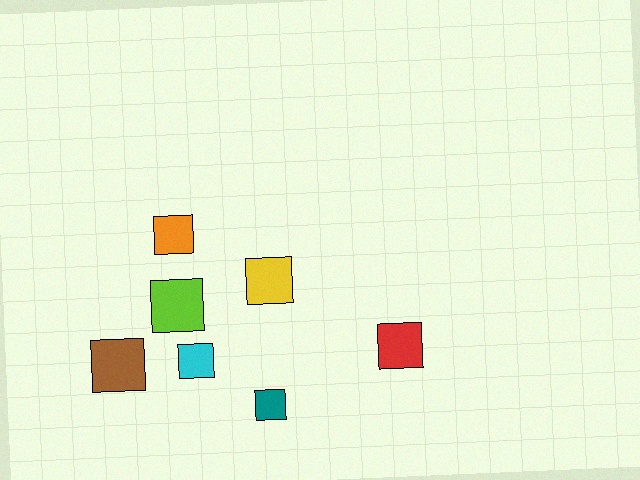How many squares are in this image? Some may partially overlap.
There are 7 squares.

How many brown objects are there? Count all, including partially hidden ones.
There is 1 brown object.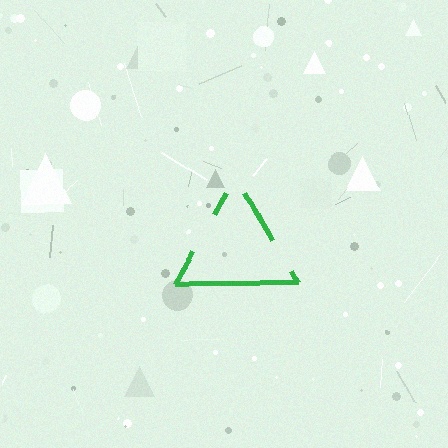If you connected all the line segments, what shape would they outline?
They would outline a triangle.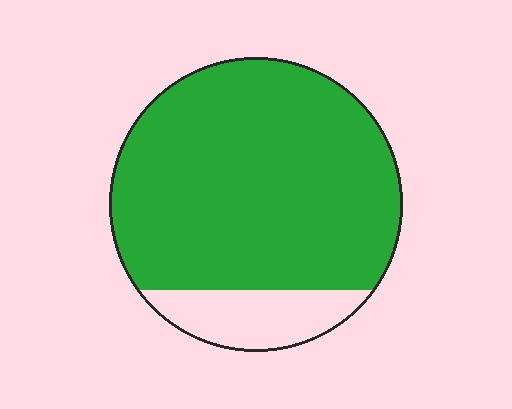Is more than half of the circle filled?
Yes.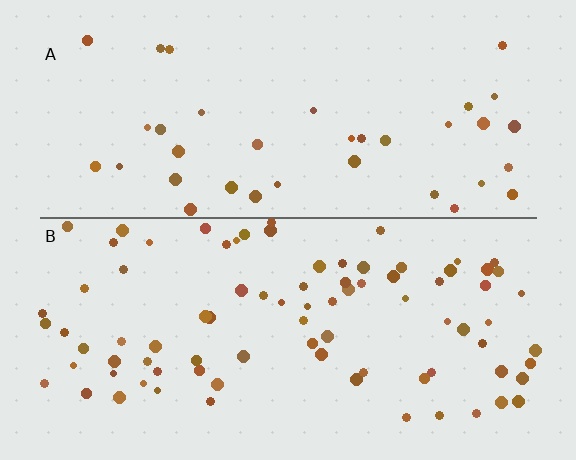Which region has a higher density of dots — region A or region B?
B (the bottom).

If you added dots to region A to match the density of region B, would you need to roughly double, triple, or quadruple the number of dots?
Approximately double.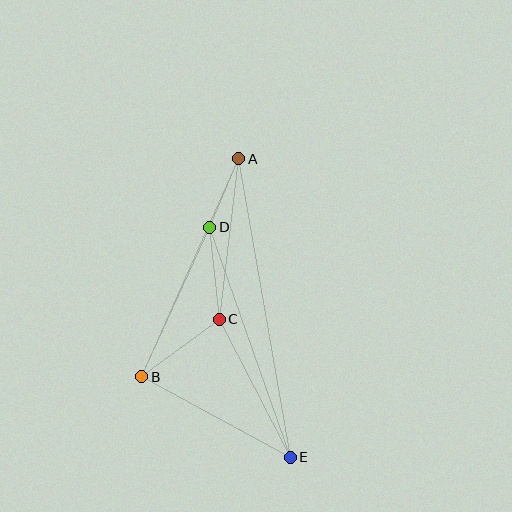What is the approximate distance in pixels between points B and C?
The distance between B and C is approximately 97 pixels.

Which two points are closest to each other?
Points A and D are closest to each other.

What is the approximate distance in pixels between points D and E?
The distance between D and E is approximately 244 pixels.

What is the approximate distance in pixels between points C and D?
The distance between C and D is approximately 93 pixels.